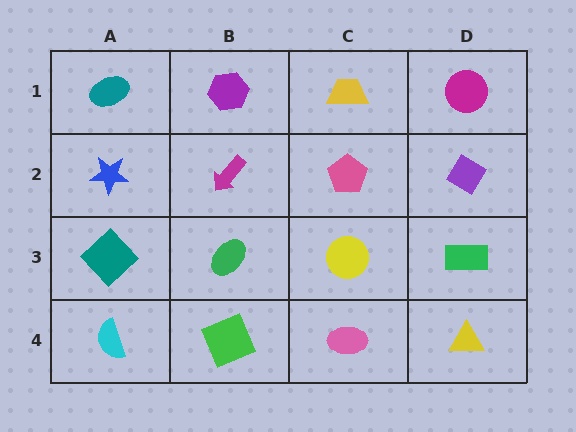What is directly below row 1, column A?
A blue star.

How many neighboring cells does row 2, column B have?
4.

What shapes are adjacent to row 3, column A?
A blue star (row 2, column A), a cyan semicircle (row 4, column A), a green ellipse (row 3, column B).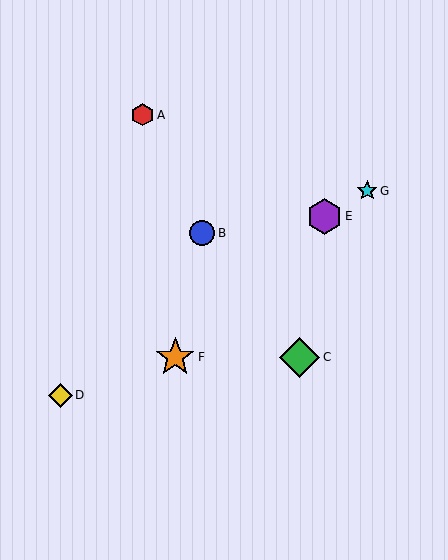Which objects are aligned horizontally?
Objects C, F are aligned horizontally.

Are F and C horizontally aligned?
Yes, both are at y≈357.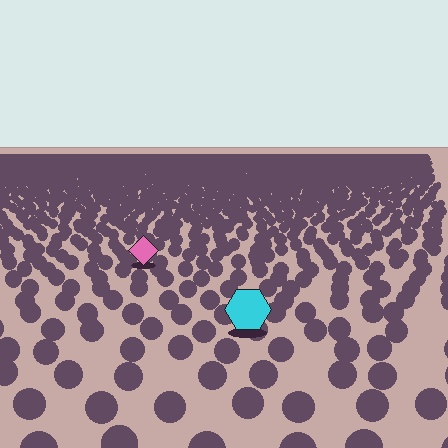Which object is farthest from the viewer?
The pink diamond is farthest from the viewer. It appears smaller and the ground texture around it is denser.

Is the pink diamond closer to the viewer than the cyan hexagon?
No. The cyan hexagon is closer — you can tell from the texture gradient: the ground texture is coarser near it.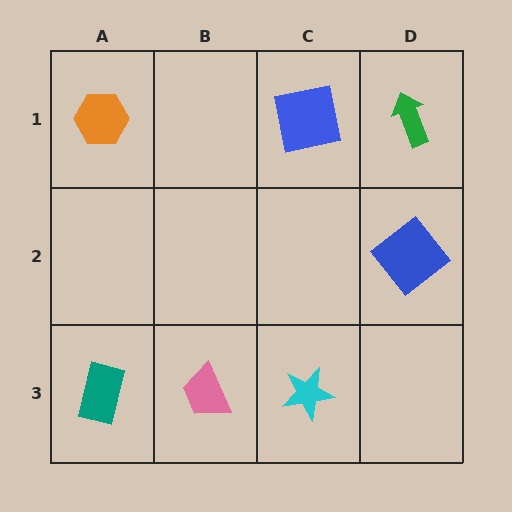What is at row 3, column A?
A teal rectangle.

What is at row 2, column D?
A blue diamond.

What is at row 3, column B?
A pink trapezoid.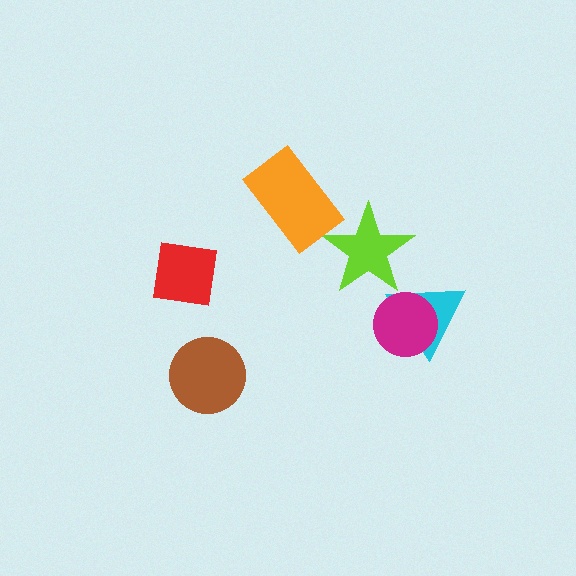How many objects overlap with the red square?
0 objects overlap with the red square.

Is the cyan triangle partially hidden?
Yes, it is partially covered by another shape.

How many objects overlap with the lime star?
0 objects overlap with the lime star.